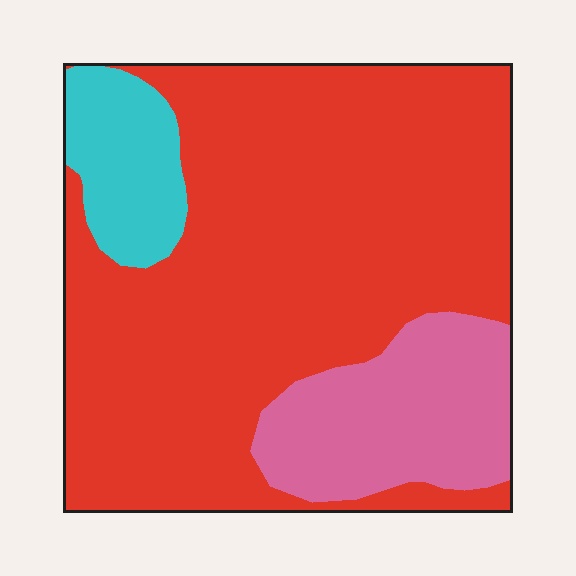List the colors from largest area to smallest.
From largest to smallest: red, pink, cyan.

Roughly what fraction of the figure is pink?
Pink covers roughly 20% of the figure.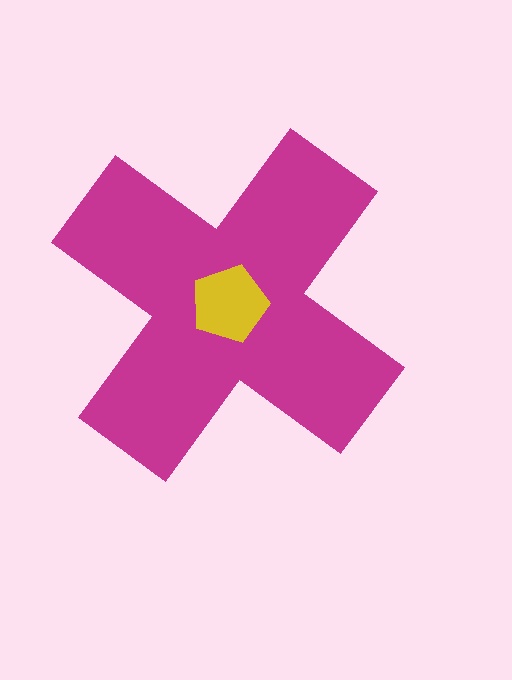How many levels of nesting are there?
2.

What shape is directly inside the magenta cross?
The yellow pentagon.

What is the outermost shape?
The magenta cross.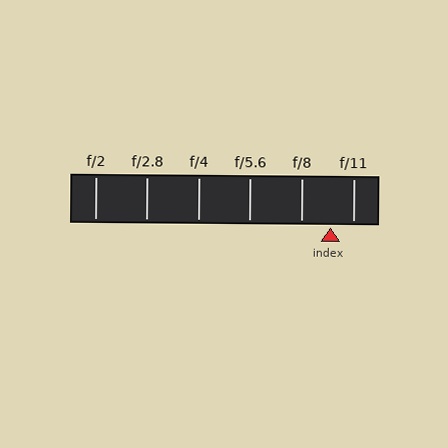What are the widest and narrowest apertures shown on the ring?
The widest aperture shown is f/2 and the narrowest is f/11.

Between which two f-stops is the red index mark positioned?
The index mark is between f/8 and f/11.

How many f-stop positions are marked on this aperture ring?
There are 6 f-stop positions marked.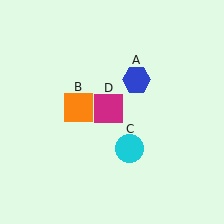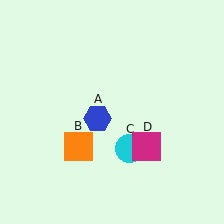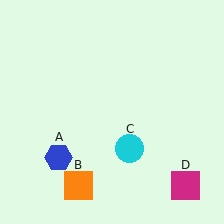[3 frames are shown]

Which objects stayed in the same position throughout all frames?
Cyan circle (object C) remained stationary.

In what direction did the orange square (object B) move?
The orange square (object B) moved down.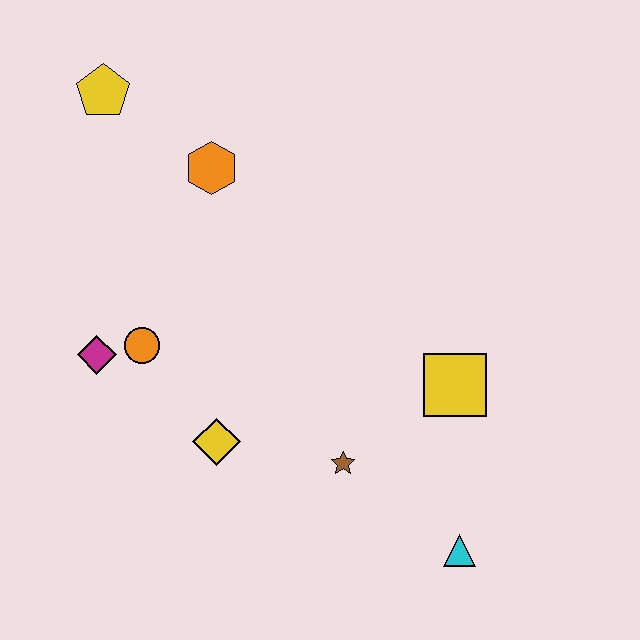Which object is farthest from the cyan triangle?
The yellow pentagon is farthest from the cyan triangle.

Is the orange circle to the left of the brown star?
Yes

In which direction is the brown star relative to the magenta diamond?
The brown star is to the right of the magenta diamond.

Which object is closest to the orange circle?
The magenta diamond is closest to the orange circle.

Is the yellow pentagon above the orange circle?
Yes